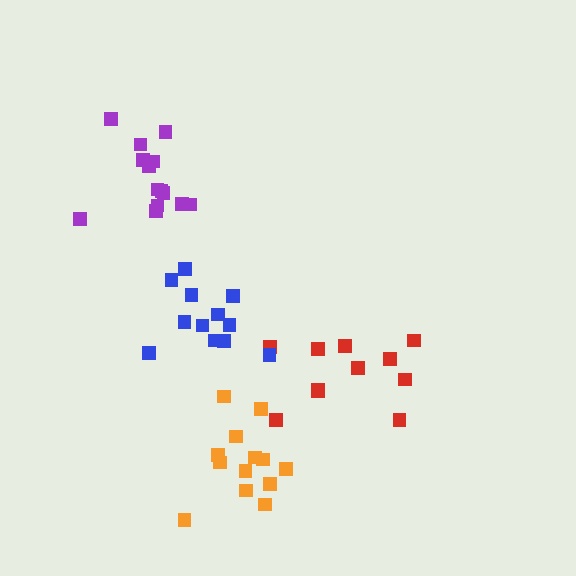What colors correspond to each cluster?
The clusters are colored: red, orange, blue, purple.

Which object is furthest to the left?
The purple cluster is leftmost.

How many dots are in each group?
Group 1: 11 dots, Group 2: 13 dots, Group 3: 12 dots, Group 4: 14 dots (50 total).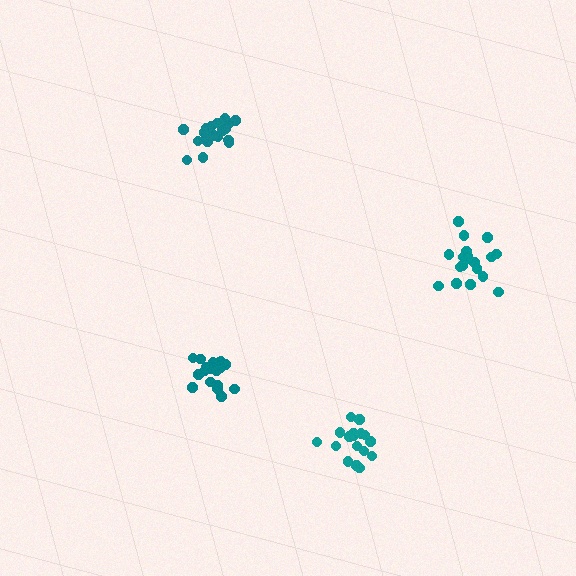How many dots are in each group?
Group 1: 18 dots, Group 2: 20 dots, Group 3: 19 dots, Group 4: 20 dots (77 total).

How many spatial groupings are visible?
There are 4 spatial groupings.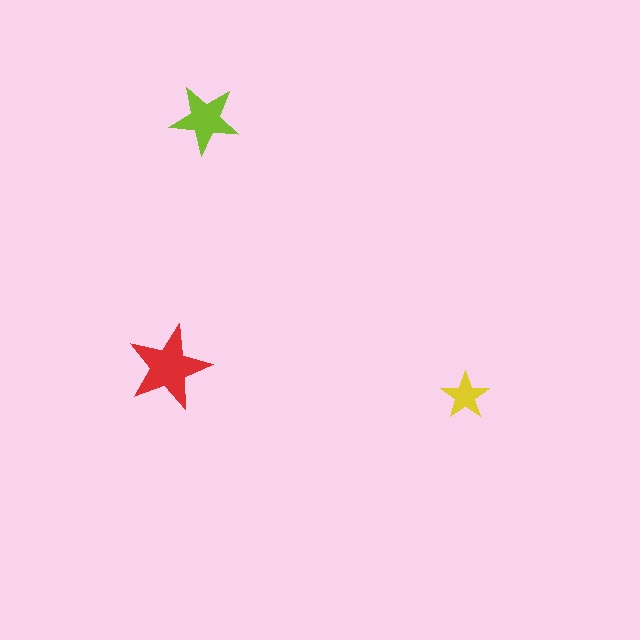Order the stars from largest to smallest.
the red one, the lime one, the yellow one.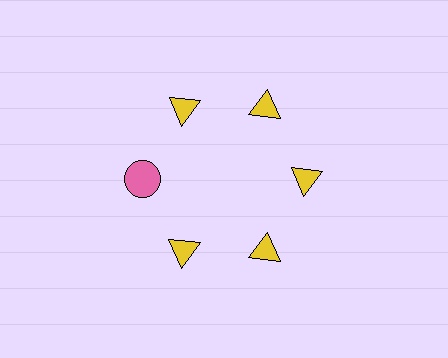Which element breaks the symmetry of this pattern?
The pink circle at roughly the 9 o'clock position breaks the symmetry. All other shapes are yellow triangles.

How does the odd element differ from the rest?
It differs in both color (pink instead of yellow) and shape (circle instead of triangle).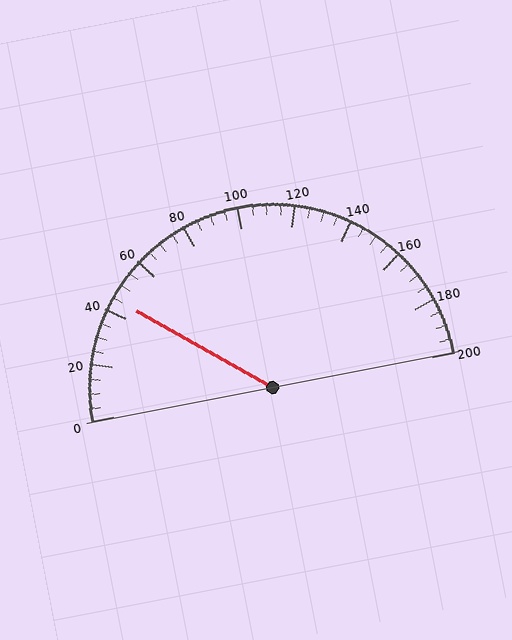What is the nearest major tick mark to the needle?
The nearest major tick mark is 40.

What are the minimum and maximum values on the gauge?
The gauge ranges from 0 to 200.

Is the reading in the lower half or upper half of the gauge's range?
The reading is in the lower half of the range (0 to 200).